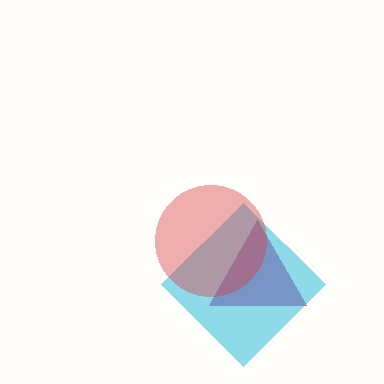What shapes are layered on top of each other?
The layered shapes are: a magenta triangle, a cyan diamond, a red circle.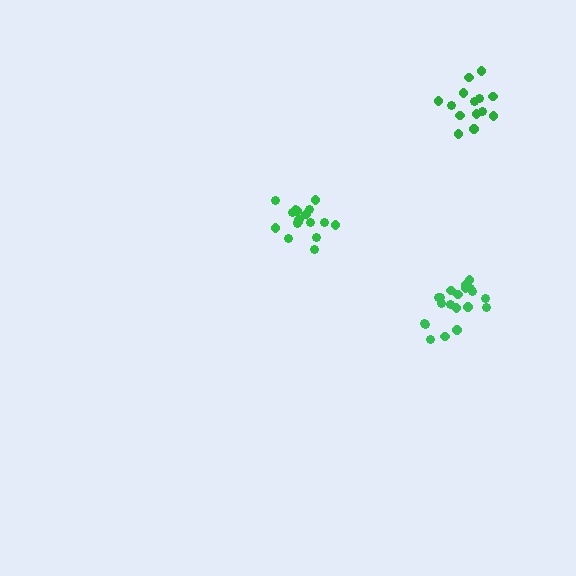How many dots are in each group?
Group 1: 17 dots, Group 2: 20 dots, Group 3: 14 dots (51 total).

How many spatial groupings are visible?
There are 3 spatial groupings.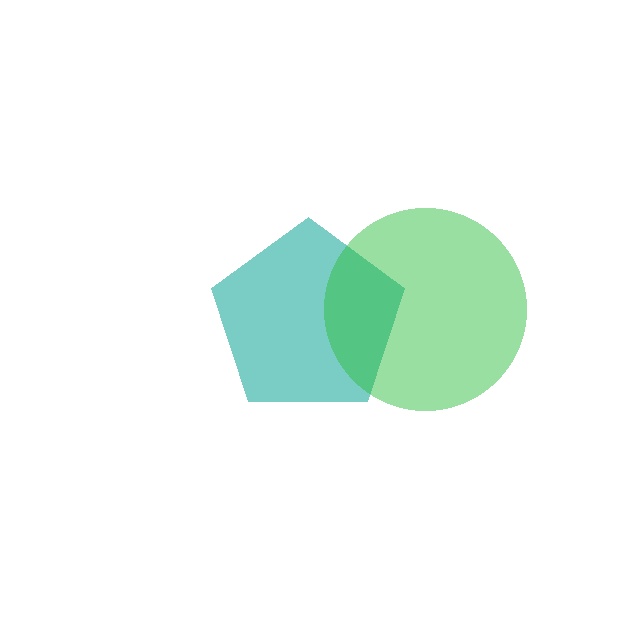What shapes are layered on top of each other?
The layered shapes are: a teal pentagon, a green circle.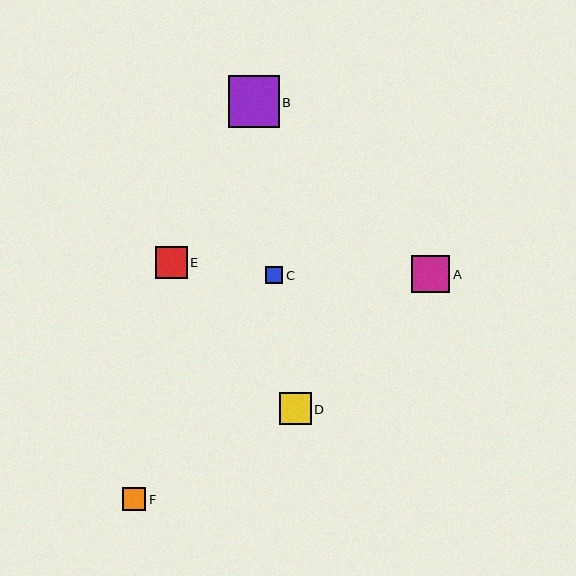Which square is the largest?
Square B is the largest with a size of approximately 51 pixels.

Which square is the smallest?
Square C is the smallest with a size of approximately 17 pixels.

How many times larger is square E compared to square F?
Square E is approximately 1.3 times the size of square F.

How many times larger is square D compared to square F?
Square D is approximately 1.4 times the size of square F.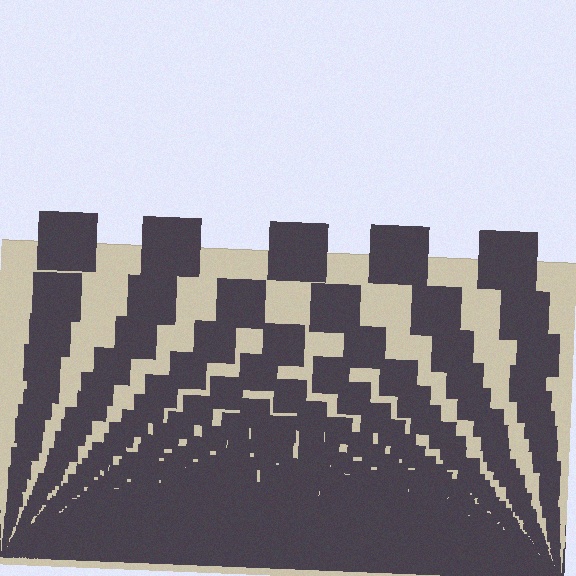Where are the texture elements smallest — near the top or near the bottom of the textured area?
Near the bottom.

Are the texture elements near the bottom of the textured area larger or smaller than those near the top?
Smaller. The gradient is inverted — elements near the bottom are smaller and denser.